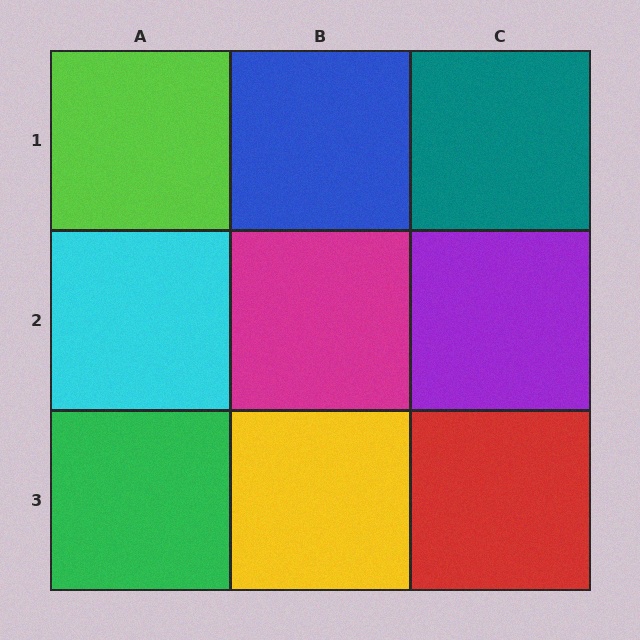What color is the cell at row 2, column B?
Magenta.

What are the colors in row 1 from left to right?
Lime, blue, teal.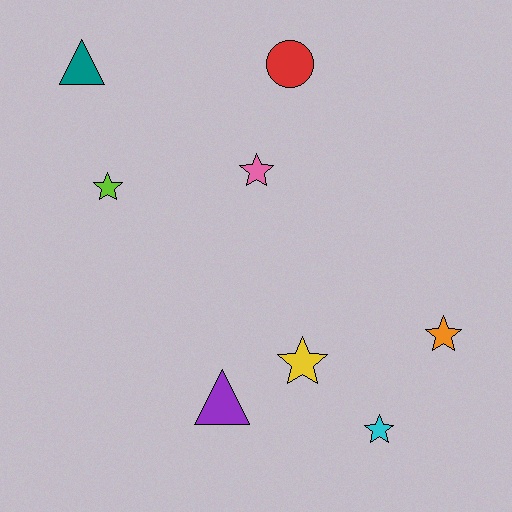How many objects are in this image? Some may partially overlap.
There are 8 objects.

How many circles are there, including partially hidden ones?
There is 1 circle.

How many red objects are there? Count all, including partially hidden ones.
There is 1 red object.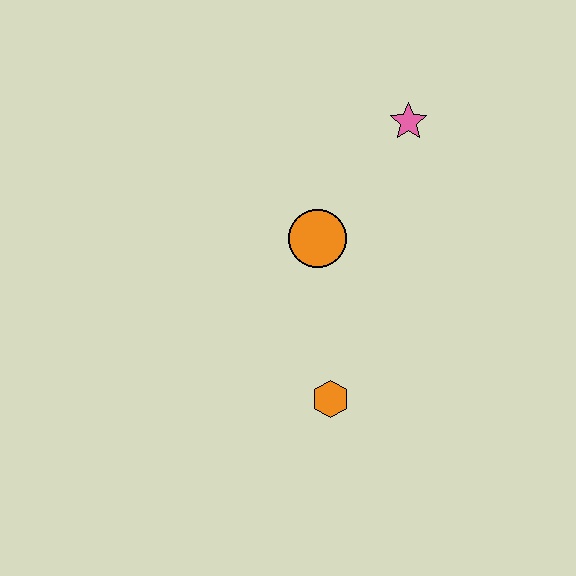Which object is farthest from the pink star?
The orange hexagon is farthest from the pink star.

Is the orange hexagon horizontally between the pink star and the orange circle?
Yes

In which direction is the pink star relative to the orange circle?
The pink star is above the orange circle.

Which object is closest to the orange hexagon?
The orange circle is closest to the orange hexagon.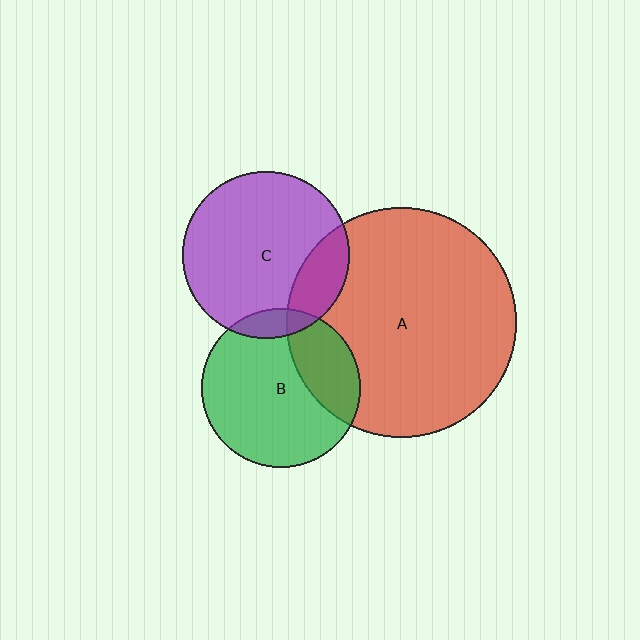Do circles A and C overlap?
Yes.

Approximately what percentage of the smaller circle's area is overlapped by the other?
Approximately 20%.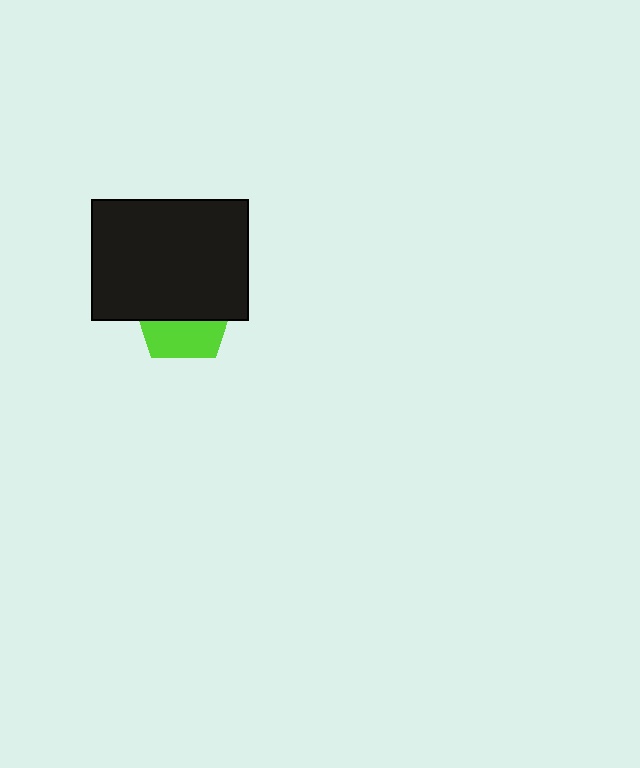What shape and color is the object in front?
The object in front is a black rectangle.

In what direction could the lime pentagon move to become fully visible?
The lime pentagon could move down. That would shift it out from behind the black rectangle entirely.